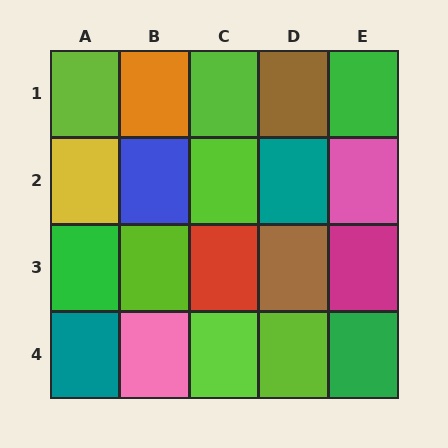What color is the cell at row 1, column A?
Lime.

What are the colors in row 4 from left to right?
Teal, pink, lime, lime, green.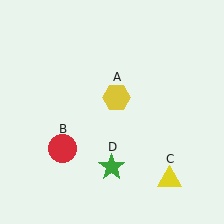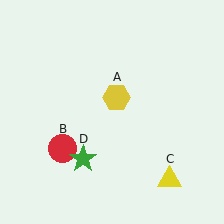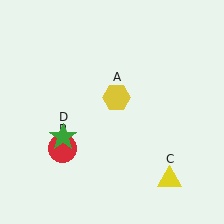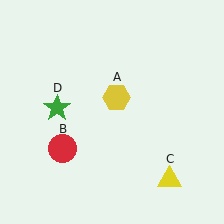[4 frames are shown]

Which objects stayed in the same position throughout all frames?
Yellow hexagon (object A) and red circle (object B) and yellow triangle (object C) remained stationary.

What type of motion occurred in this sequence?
The green star (object D) rotated clockwise around the center of the scene.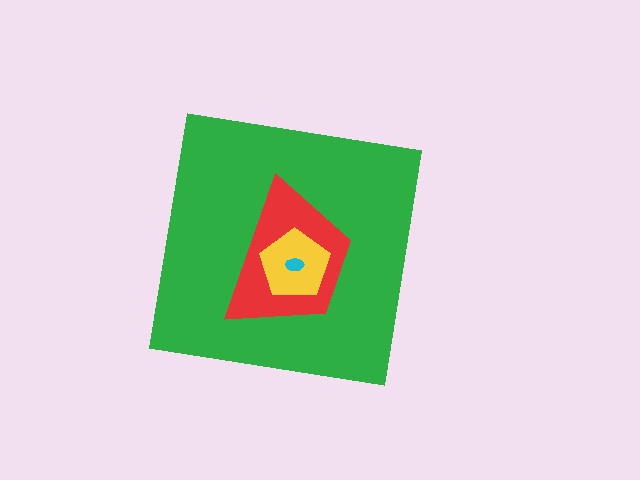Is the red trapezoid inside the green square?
Yes.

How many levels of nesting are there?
4.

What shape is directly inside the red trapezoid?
The yellow pentagon.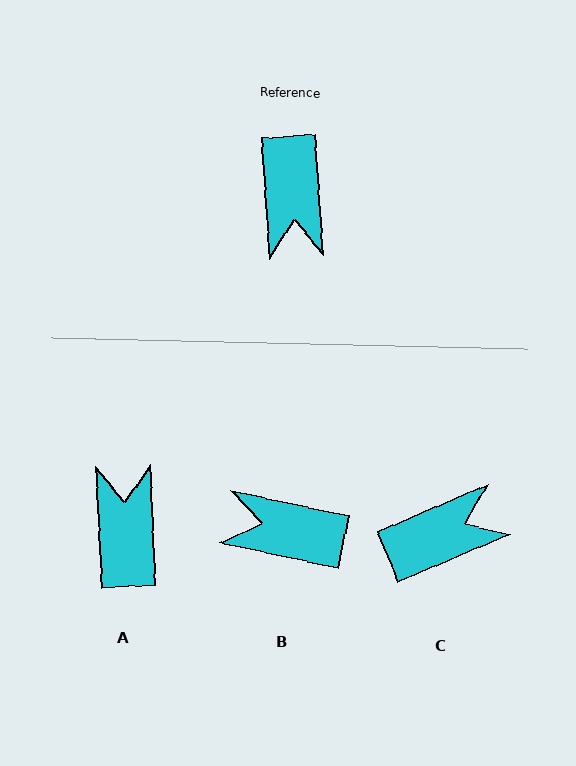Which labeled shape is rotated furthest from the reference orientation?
A, about 179 degrees away.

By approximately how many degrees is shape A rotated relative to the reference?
Approximately 179 degrees counter-clockwise.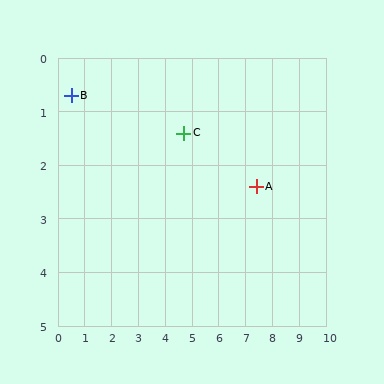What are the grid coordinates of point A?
Point A is at approximately (7.4, 2.4).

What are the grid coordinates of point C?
Point C is at approximately (4.7, 1.4).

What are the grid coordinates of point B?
Point B is at approximately (0.5, 0.7).